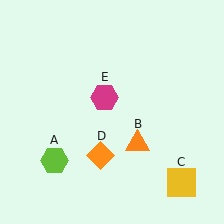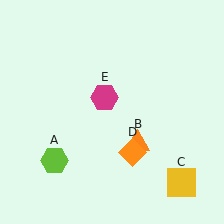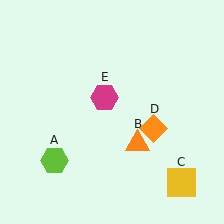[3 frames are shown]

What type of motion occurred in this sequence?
The orange diamond (object D) rotated counterclockwise around the center of the scene.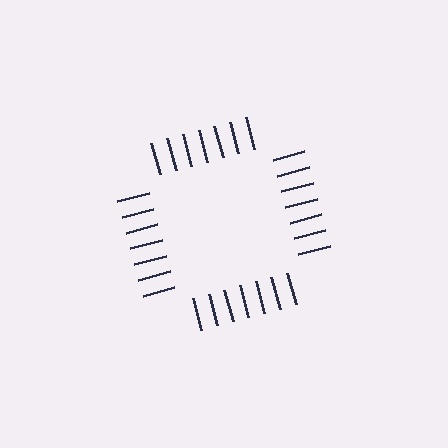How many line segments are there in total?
28 — 7 along each of the 4 edges.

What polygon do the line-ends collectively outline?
An illusory square — the line segments terminate on its edges but no continuous stroke is drawn.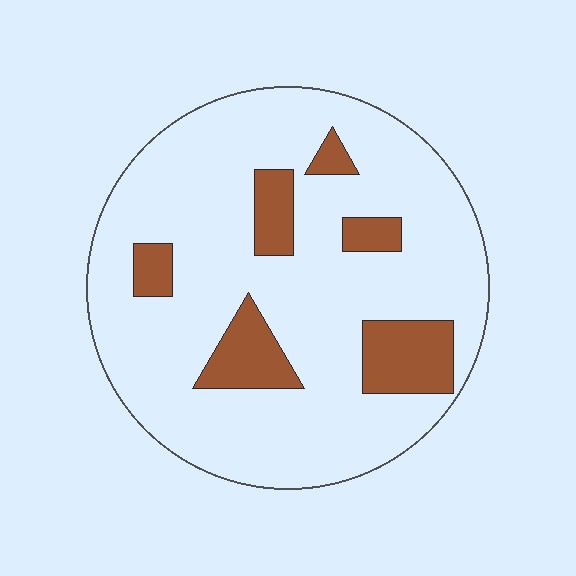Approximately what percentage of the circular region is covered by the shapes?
Approximately 15%.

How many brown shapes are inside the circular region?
6.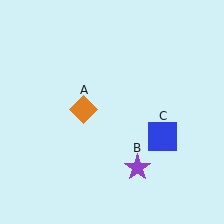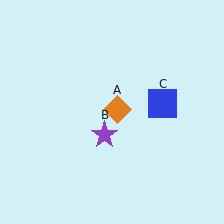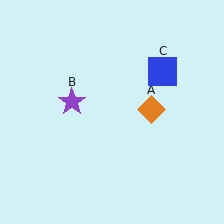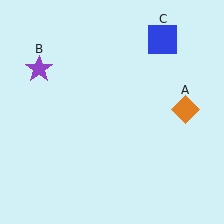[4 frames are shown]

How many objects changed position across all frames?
3 objects changed position: orange diamond (object A), purple star (object B), blue square (object C).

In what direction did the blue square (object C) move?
The blue square (object C) moved up.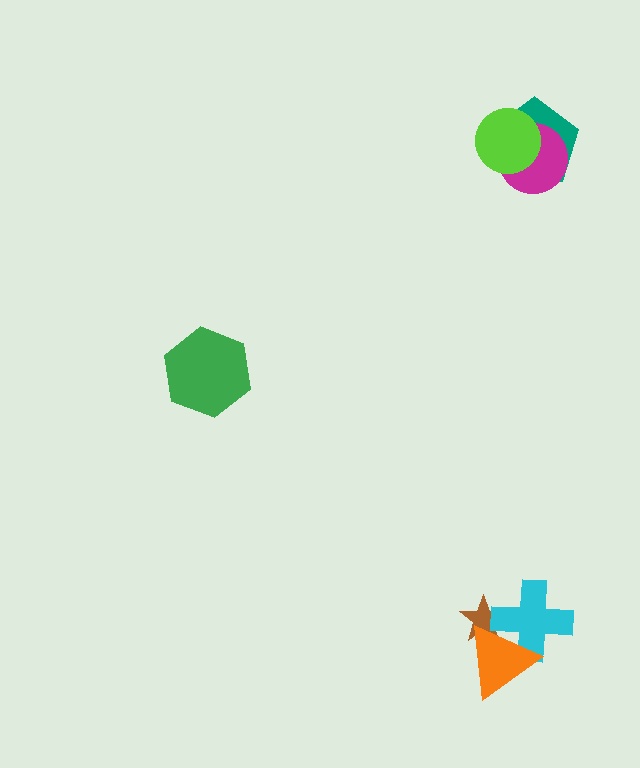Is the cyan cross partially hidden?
Yes, it is partially covered by another shape.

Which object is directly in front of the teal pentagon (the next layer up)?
The magenta circle is directly in front of the teal pentagon.